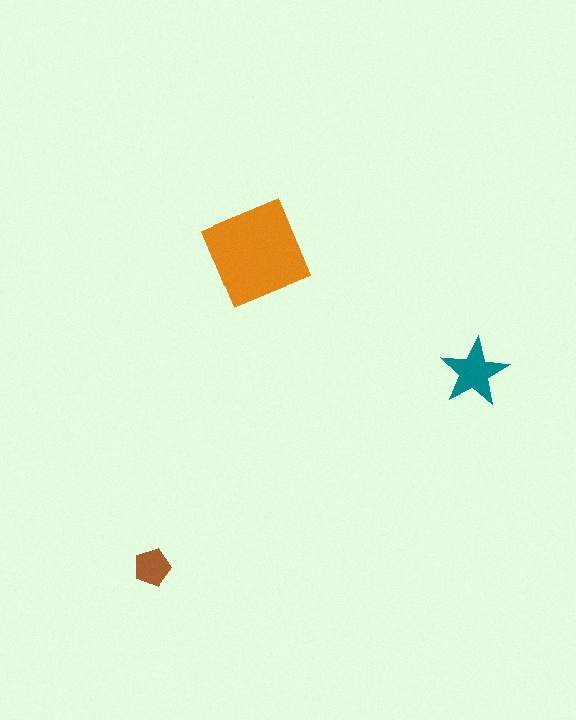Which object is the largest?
The orange diamond.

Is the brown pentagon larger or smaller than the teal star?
Smaller.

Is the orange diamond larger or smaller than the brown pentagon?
Larger.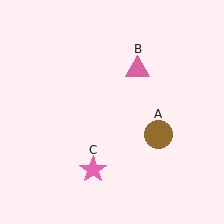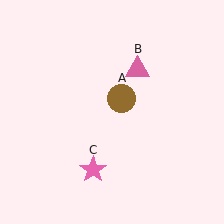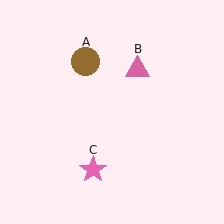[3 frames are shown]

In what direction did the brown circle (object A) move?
The brown circle (object A) moved up and to the left.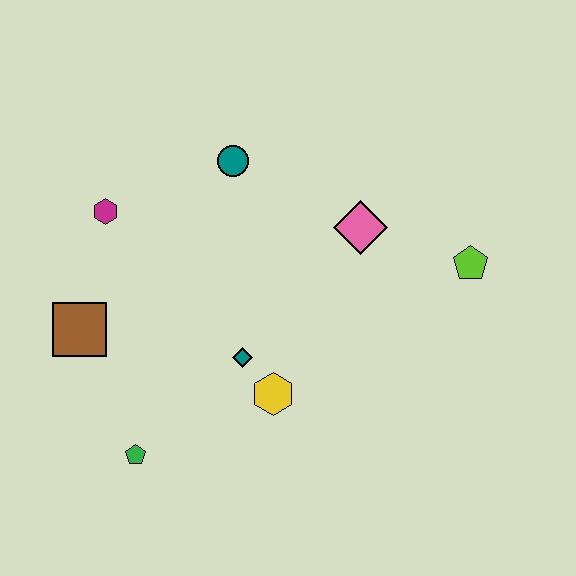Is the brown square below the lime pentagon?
Yes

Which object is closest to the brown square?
The magenta hexagon is closest to the brown square.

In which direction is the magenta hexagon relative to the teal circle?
The magenta hexagon is to the left of the teal circle.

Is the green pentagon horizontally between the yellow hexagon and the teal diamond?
No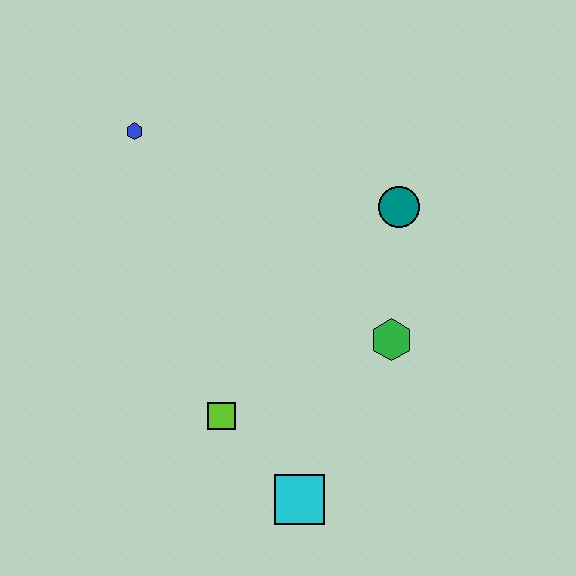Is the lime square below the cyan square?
No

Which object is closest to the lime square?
The cyan square is closest to the lime square.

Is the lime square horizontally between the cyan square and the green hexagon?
No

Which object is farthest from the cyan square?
The blue hexagon is farthest from the cyan square.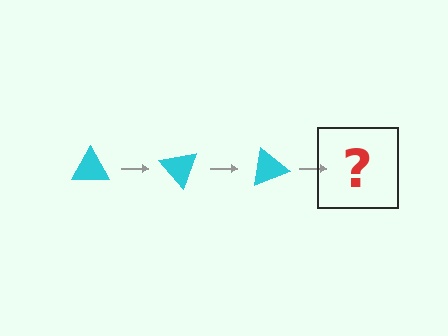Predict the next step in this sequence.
The next step is a cyan triangle rotated 150 degrees.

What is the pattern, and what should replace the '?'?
The pattern is that the triangle rotates 50 degrees each step. The '?' should be a cyan triangle rotated 150 degrees.